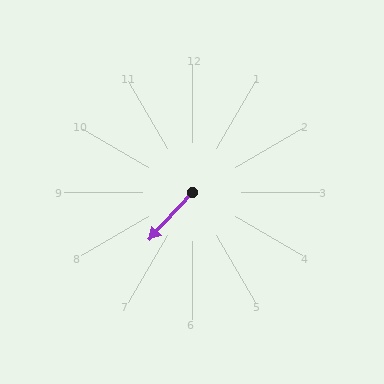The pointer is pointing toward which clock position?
Roughly 7 o'clock.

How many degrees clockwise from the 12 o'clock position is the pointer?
Approximately 222 degrees.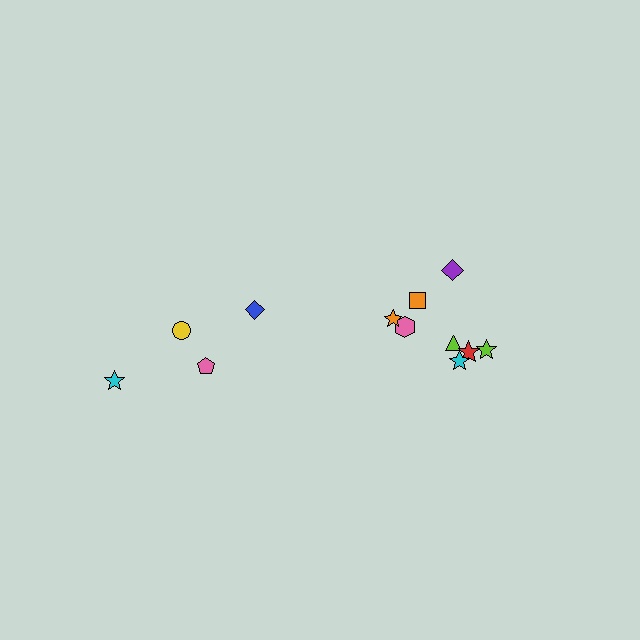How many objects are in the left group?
There are 4 objects.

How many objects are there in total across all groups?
There are 12 objects.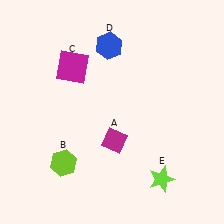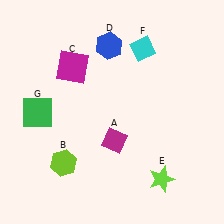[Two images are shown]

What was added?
A cyan diamond (F), a green square (G) were added in Image 2.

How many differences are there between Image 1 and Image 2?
There are 2 differences between the two images.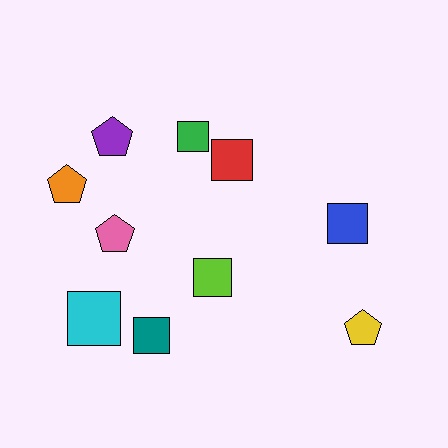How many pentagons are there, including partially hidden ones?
There are 4 pentagons.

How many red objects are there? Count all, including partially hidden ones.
There is 1 red object.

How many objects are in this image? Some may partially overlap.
There are 10 objects.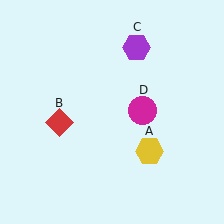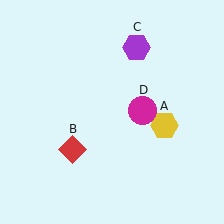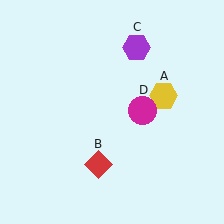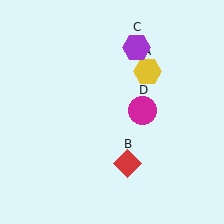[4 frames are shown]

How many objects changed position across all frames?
2 objects changed position: yellow hexagon (object A), red diamond (object B).